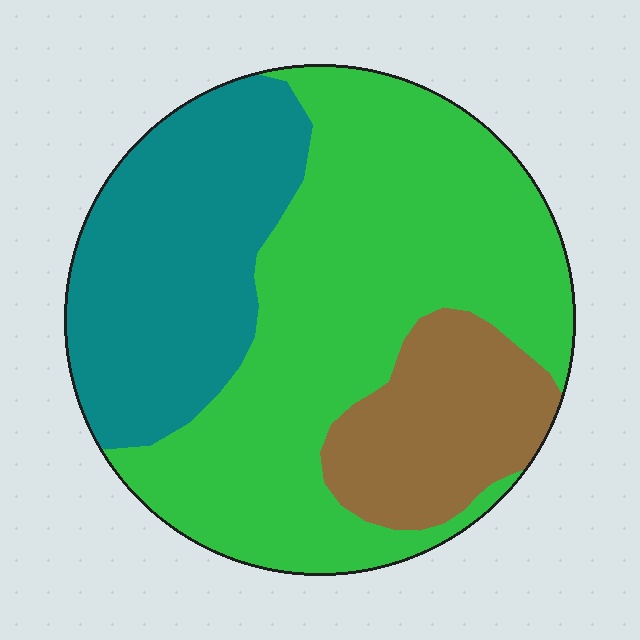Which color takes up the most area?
Green, at roughly 55%.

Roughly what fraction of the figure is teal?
Teal takes up about one third (1/3) of the figure.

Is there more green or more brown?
Green.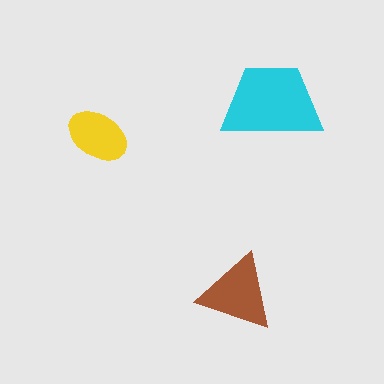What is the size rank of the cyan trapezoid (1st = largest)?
1st.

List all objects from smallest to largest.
The yellow ellipse, the brown triangle, the cyan trapezoid.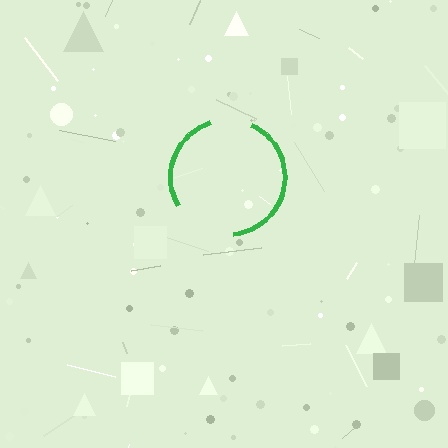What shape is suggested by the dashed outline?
The dashed outline suggests a circle.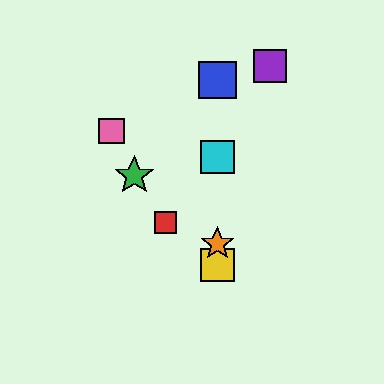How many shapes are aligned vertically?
4 shapes (the blue square, the yellow square, the orange star, the cyan square) are aligned vertically.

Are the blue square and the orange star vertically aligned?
Yes, both are at x≈217.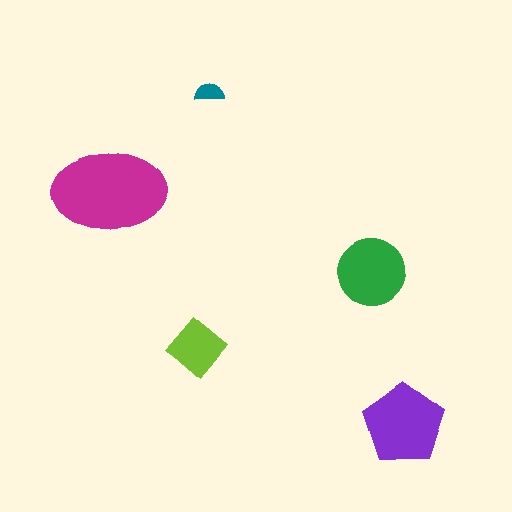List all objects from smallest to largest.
The teal semicircle, the lime diamond, the green circle, the purple pentagon, the magenta ellipse.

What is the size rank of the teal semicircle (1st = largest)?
5th.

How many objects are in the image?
There are 5 objects in the image.